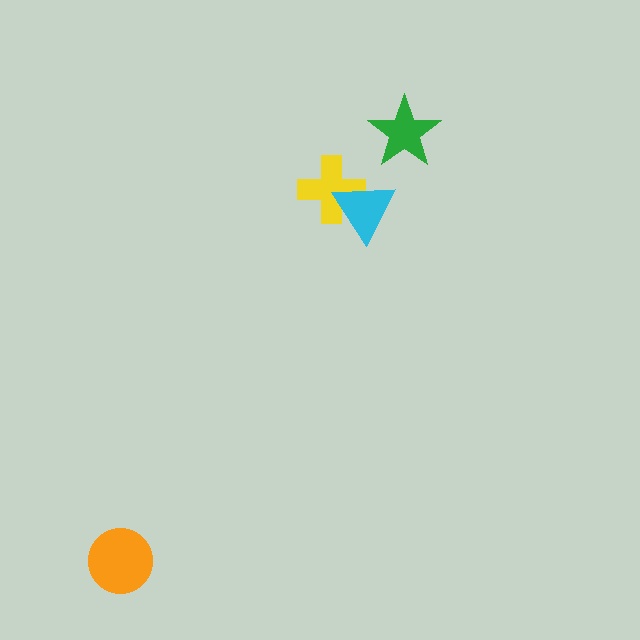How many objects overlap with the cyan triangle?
1 object overlaps with the cyan triangle.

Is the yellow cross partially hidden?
Yes, it is partially covered by another shape.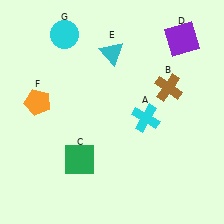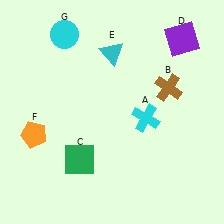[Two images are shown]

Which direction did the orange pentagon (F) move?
The orange pentagon (F) moved down.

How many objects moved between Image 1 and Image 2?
1 object moved between the two images.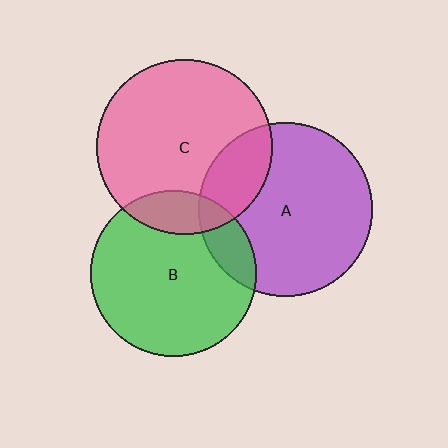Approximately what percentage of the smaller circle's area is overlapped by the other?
Approximately 15%.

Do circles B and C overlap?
Yes.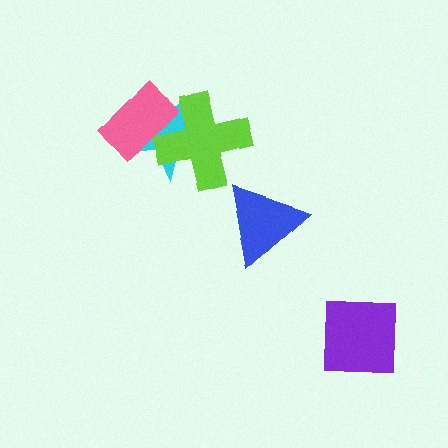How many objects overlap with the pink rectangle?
2 objects overlap with the pink rectangle.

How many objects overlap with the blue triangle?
0 objects overlap with the blue triangle.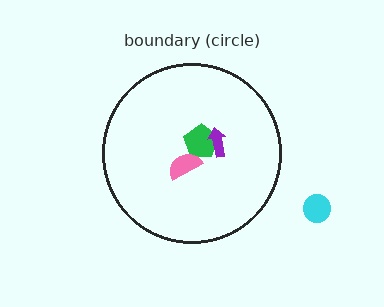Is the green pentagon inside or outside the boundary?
Inside.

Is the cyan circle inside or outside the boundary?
Outside.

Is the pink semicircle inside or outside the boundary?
Inside.